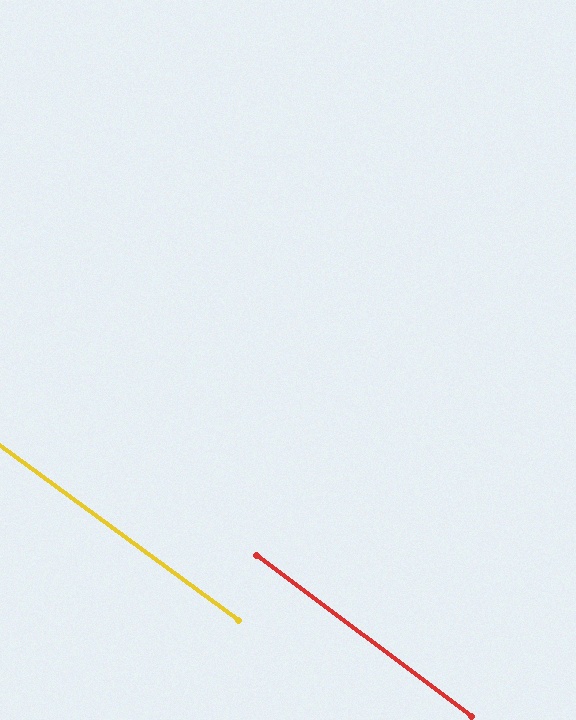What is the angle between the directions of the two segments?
Approximately 1 degree.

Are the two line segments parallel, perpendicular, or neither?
Parallel — their directions differ by only 0.5°.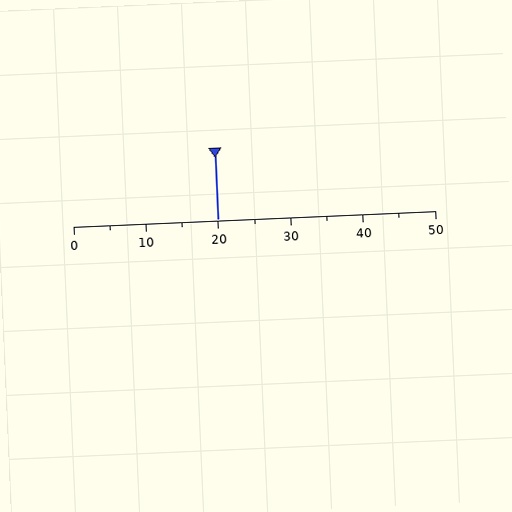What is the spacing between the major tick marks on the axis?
The major ticks are spaced 10 apart.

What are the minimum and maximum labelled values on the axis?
The axis runs from 0 to 50.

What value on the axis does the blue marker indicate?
The marker indicates approximately 20.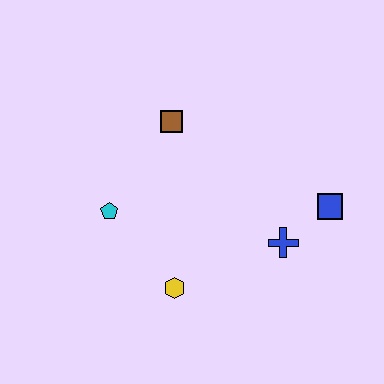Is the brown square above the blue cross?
Yes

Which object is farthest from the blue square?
The cyan pentagon is farthest from the blue square.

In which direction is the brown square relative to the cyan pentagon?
The brown square is above the cyan pentagon.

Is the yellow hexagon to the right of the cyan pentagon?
Yes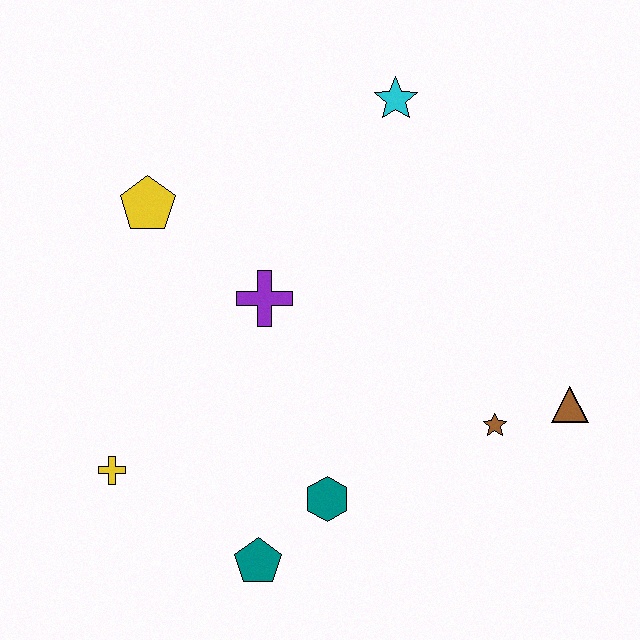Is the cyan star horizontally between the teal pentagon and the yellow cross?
No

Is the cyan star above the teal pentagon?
Yes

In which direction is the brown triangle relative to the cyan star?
The brown triangle is below the cyan star.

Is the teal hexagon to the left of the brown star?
Yes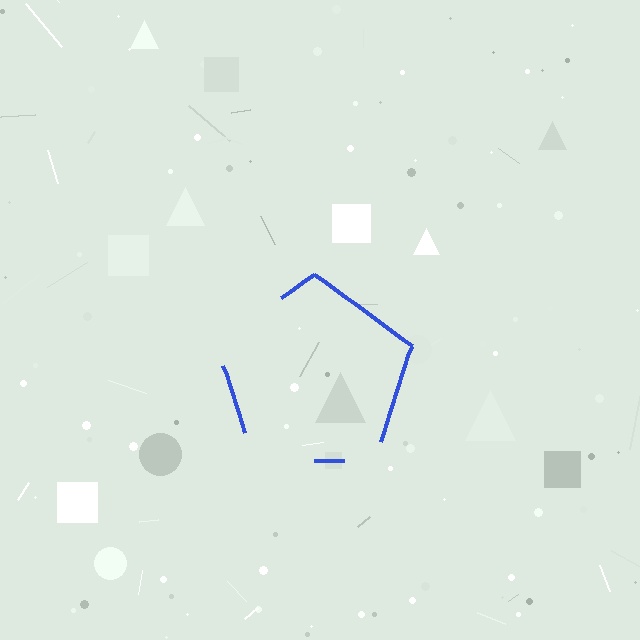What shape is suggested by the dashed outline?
The dashed outline suggests a pentagon.